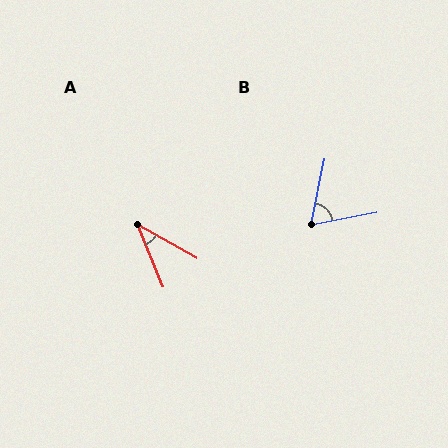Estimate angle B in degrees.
Approximately 67 degrees.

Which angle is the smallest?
A, at approximately 38 degrees.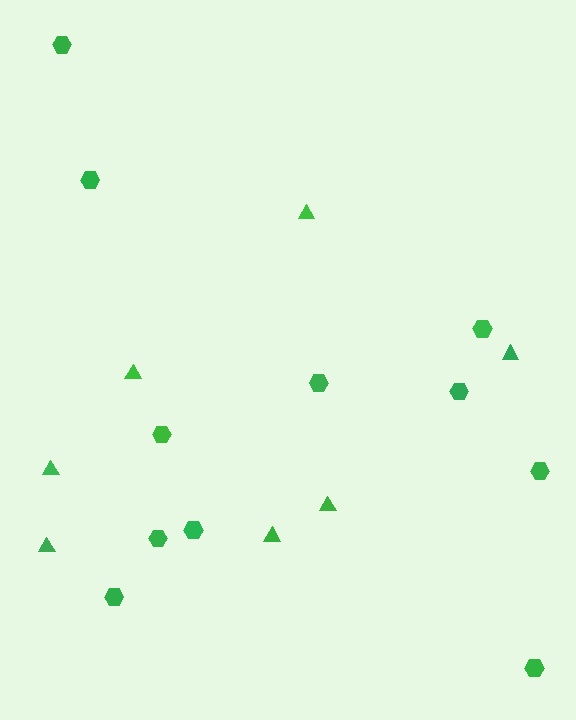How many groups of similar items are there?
There are 2 groups: one group of triangles (7) and one group of hexagons (11).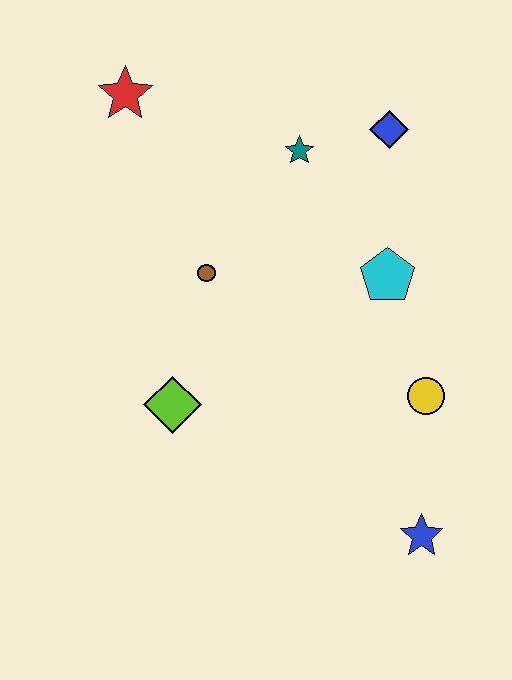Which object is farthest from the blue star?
The red star is farthest from the blue star.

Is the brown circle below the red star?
Yes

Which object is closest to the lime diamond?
The brown circle is closest to the lime diamond.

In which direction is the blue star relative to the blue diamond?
The blue star is below the blue diamond.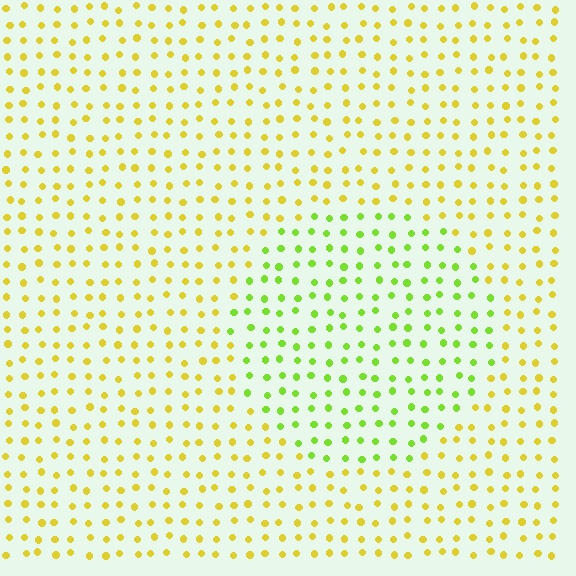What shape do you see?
I see a circle.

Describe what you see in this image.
The image is filled with small yellow elements in a uniform arrangement. A circle-shaped region is visible where the elements are tinted to a slightly different hue, forming a subtle color boundary.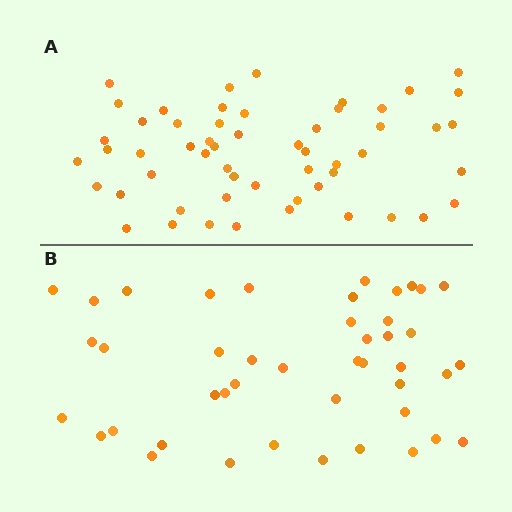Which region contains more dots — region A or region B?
Region A (the top region) has more dots.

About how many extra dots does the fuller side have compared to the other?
Region A has roughly 12 or so more dots than region B.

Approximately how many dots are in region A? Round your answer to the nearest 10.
About 60 dots. (The exact count is 55, which rounds to 60.)